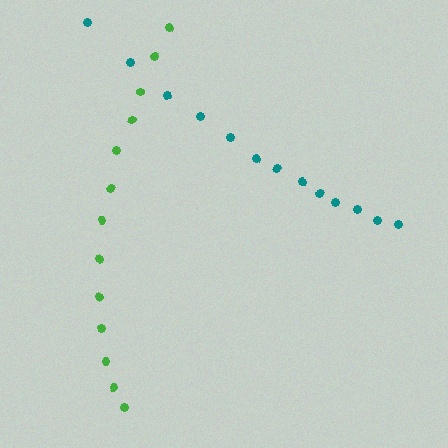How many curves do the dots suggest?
There are 2 distinct paths.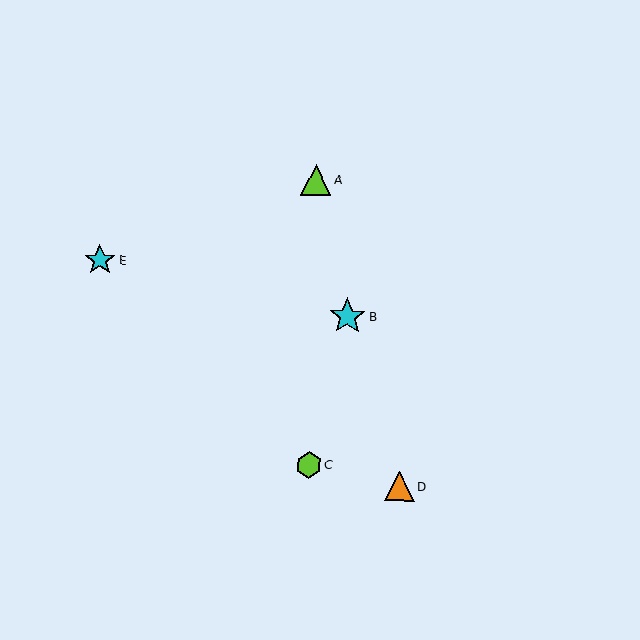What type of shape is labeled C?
Shape C is a lime hexagon.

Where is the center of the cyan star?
The center of the cyan star is at (100, 260).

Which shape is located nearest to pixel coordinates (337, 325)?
The cyan star (labeled B) at (347, 316) is nearest to that location.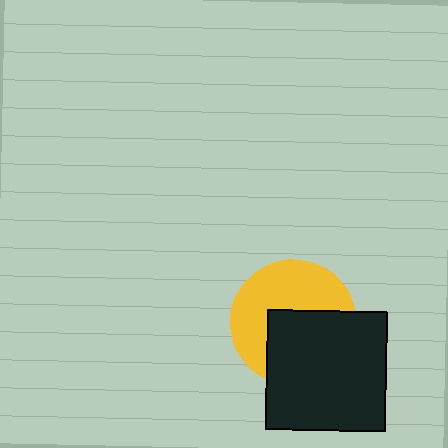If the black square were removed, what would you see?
You would see the complete yellow circle.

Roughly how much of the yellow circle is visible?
About half of it is visible (roughly 53%).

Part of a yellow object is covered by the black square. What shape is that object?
It is a circle.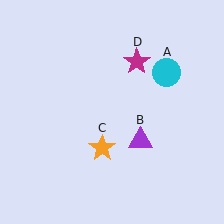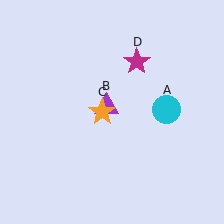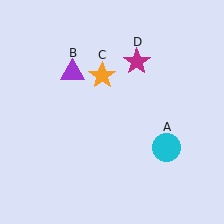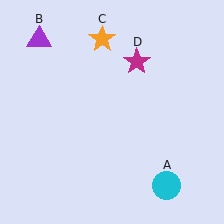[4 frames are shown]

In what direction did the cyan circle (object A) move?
The cyan circle (object A) moved down.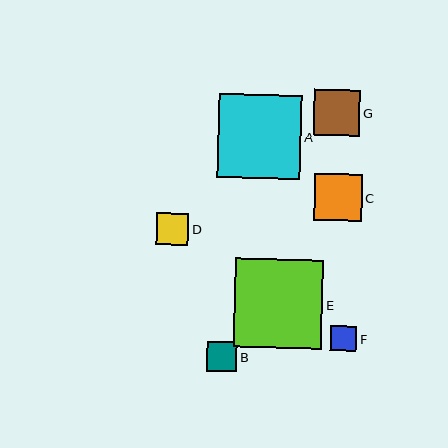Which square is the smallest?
Square F is the smallest with a size of approximately 26 pixels.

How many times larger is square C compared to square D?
Square C is approximately 1.5 times the size of square D.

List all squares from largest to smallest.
From largest to smallest: E, A, C, G, D, B, F.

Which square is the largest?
Square E is the largest with a size of approximately 89 pixels.